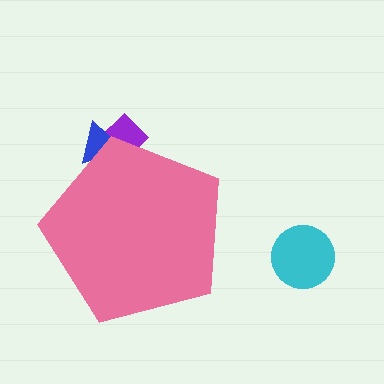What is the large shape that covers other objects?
A pink pentagon.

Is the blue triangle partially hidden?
Yes, the blue triangle is partially hidden behind the pink pentagon.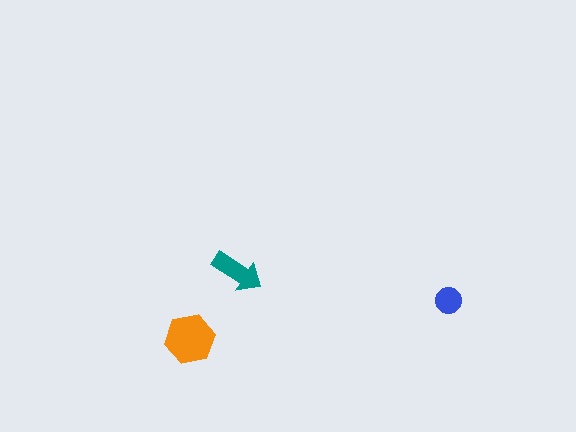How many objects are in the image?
There are 3 objects in the image.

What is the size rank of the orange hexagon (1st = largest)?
1st.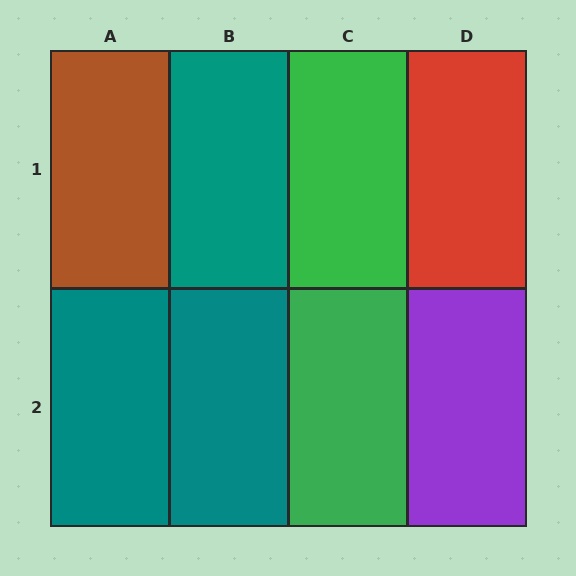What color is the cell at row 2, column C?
Green.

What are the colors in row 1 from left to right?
Brown, teal, green, red.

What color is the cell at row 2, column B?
Teal.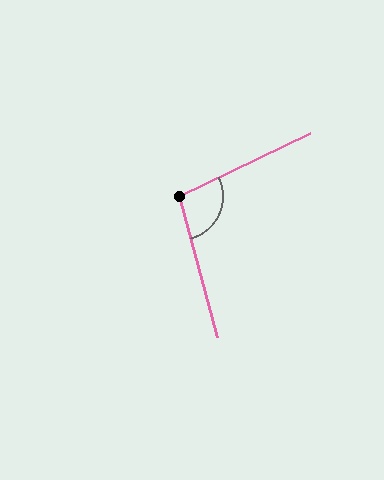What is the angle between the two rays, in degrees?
Approximately 100 degrees.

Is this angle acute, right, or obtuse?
It is obtuse.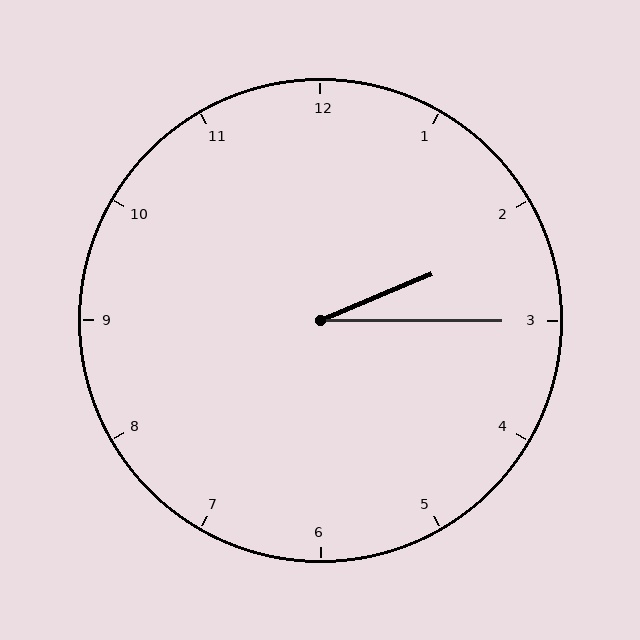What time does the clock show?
2:15.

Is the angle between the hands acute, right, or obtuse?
It is acute.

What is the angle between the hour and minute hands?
Approximately 22 degrees.